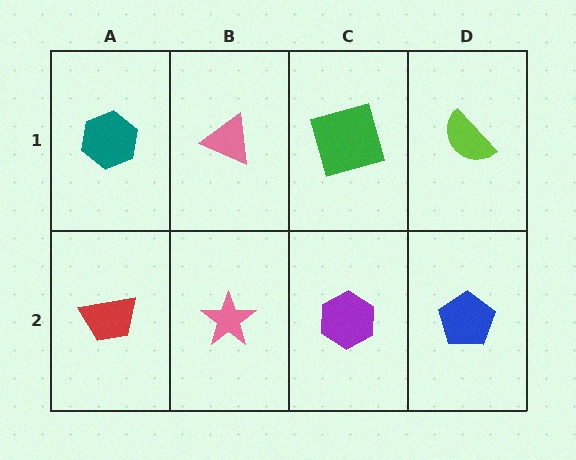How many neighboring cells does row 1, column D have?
2.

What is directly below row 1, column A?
A red trapezoid.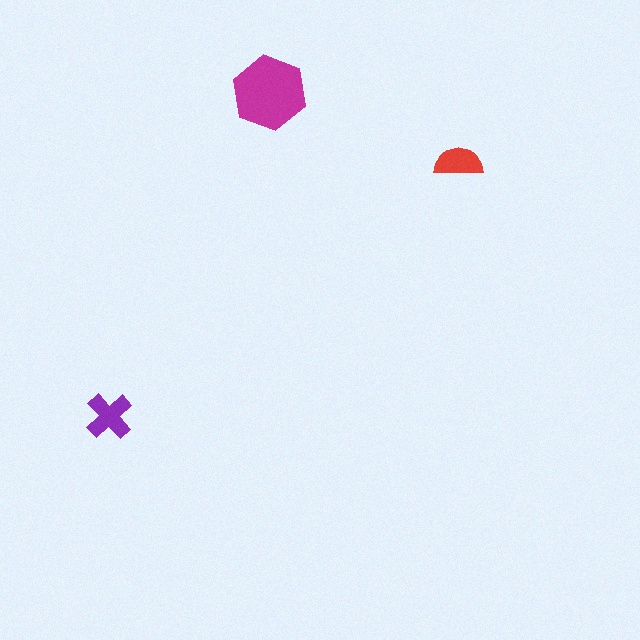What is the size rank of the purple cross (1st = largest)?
2nd.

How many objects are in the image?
There are 3 objects in the image.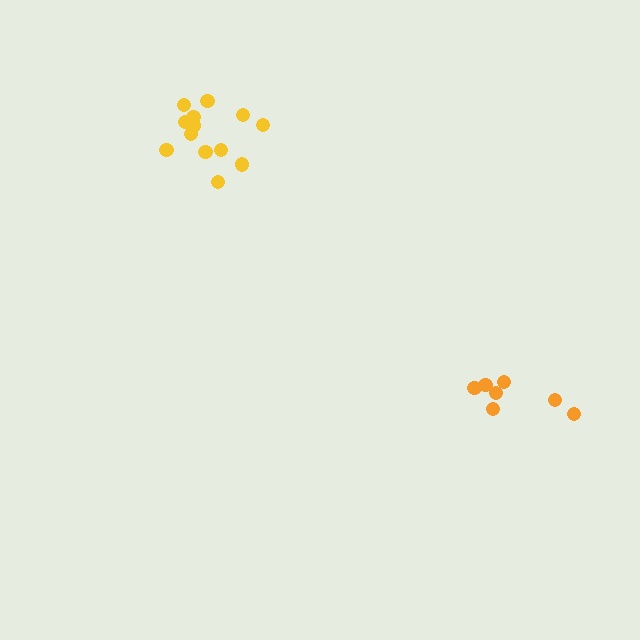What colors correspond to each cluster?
The clusters are colored: orange, yellow.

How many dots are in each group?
Group 1: 7 dots, Group 2: 13 dots (20 total).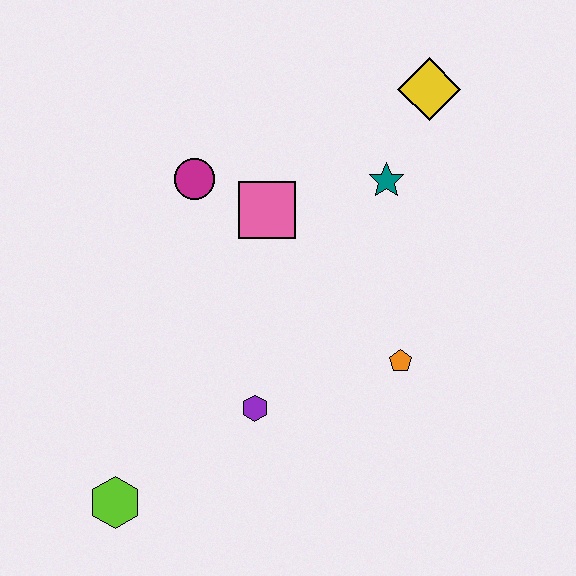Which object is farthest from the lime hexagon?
The yellow diamond is farthest from the lime hexagon.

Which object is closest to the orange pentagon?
The purple hexagon is closest to the orange pentagon.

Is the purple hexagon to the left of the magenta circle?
No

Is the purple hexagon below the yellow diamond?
Yes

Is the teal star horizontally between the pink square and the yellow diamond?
Yes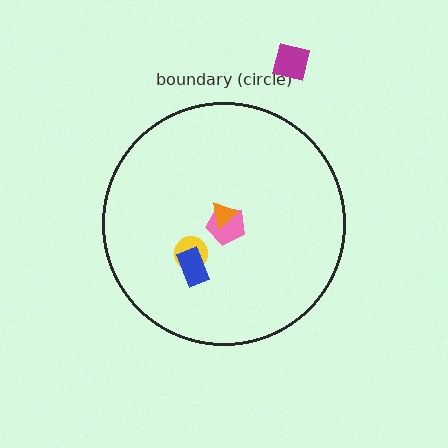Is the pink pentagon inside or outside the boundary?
Inside.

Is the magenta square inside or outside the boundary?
Outside.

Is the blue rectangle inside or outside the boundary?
Inside.